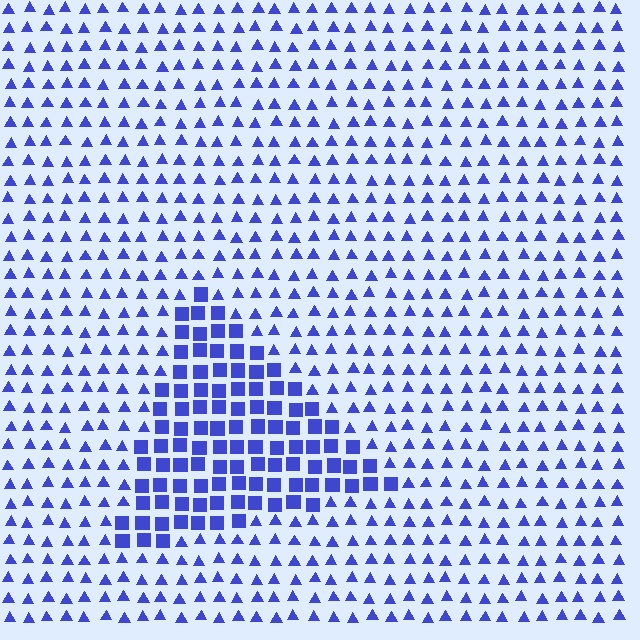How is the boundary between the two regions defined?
The boundary is defined by a change in element shape: squares inside vs. triangles outside. All elements share the same color and spacing.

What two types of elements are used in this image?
The image uses squares inside the triangle region and triangles outside it.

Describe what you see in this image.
The image is filled with small blue elements arranged in a uniform grid. A triangle-shaped region contains squares, while the surrounding area contains triangles. The boundary is defined purely by the change in element shape.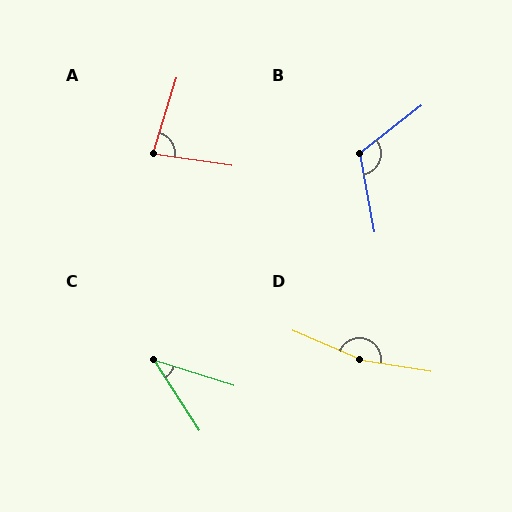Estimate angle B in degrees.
Approximately 118 degrees.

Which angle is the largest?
D, at approximately 166 degrees.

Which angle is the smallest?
C, at approximately 40 degrees.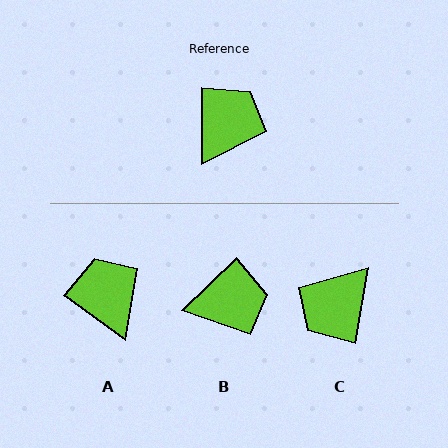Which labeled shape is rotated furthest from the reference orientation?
C, about 170 degrees away.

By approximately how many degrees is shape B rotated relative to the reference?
Approximately 45 degrees clockwise.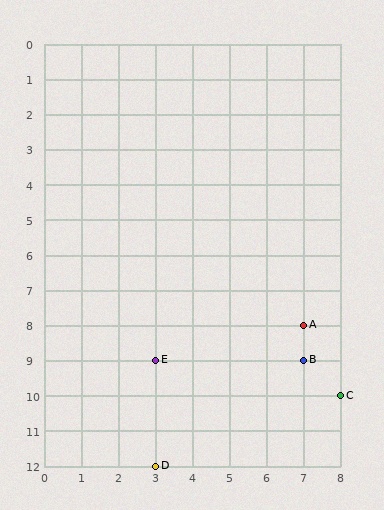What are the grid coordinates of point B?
Point B is at grid coordinates (7, 9).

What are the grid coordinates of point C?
Point C is at grid coordinates (8, 10).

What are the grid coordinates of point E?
Point E is at grid coordinates (3, 9).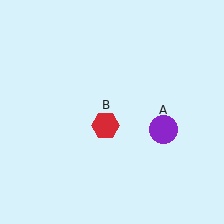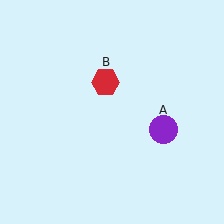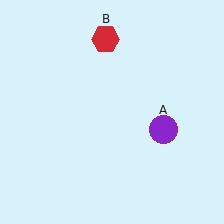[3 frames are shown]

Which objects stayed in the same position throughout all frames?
Purple circle (object A) remained stationary.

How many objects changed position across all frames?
1 object changed position: red hexagon (object B).